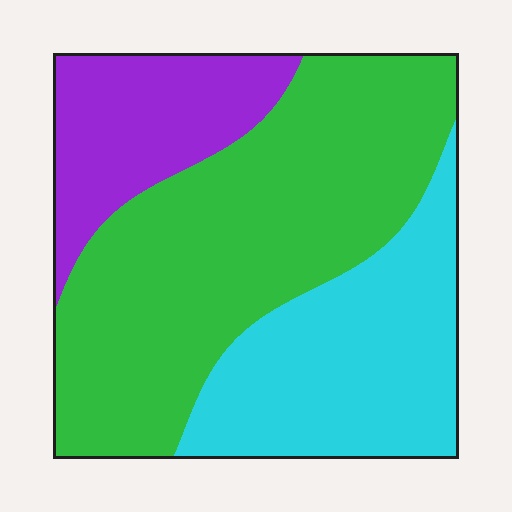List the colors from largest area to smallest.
From largest to smallest: green, cyan, purple.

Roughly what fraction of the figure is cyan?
Cyan takes up between a sixth and a third of the figure.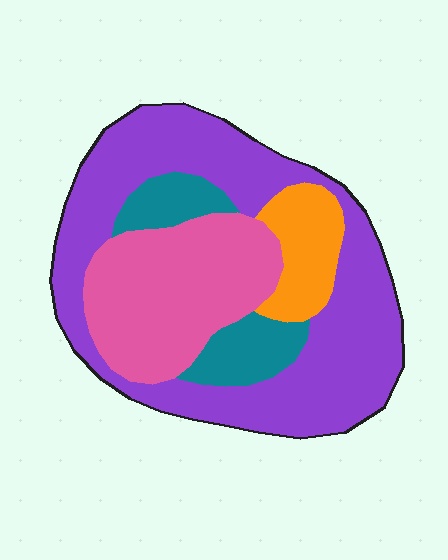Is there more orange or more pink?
Pink.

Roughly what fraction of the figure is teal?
Teal takes up about one eighth (1/8) of the figure.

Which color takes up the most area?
Purple, at roughly 50%.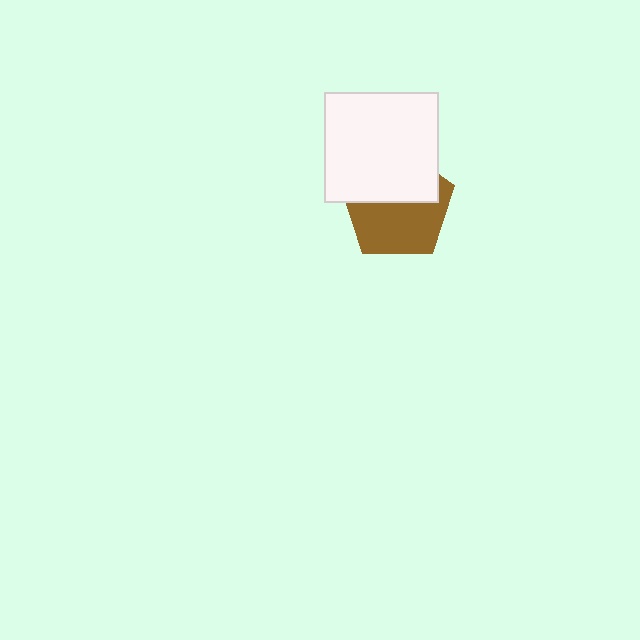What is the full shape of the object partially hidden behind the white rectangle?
The partially hidden object is a brown pentagon.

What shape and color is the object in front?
The object in front is a white rectangle.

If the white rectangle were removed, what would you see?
You would see the complete brown pentagon.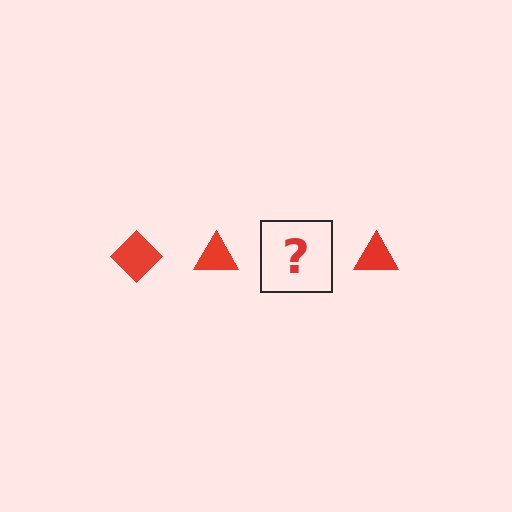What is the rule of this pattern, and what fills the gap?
The rule is that the pattern cycles through diamond, triangle shapes in red. The gap should be filled with a red diamond.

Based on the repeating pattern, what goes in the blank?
The blank should be a red diamond.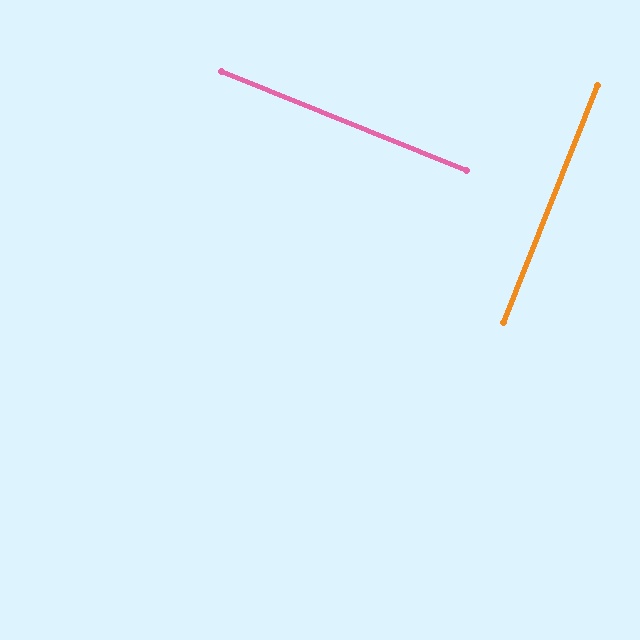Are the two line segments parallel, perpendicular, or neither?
Perpendicular — they meet at approximately 89°.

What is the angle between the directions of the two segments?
Approximately 89 degrees.